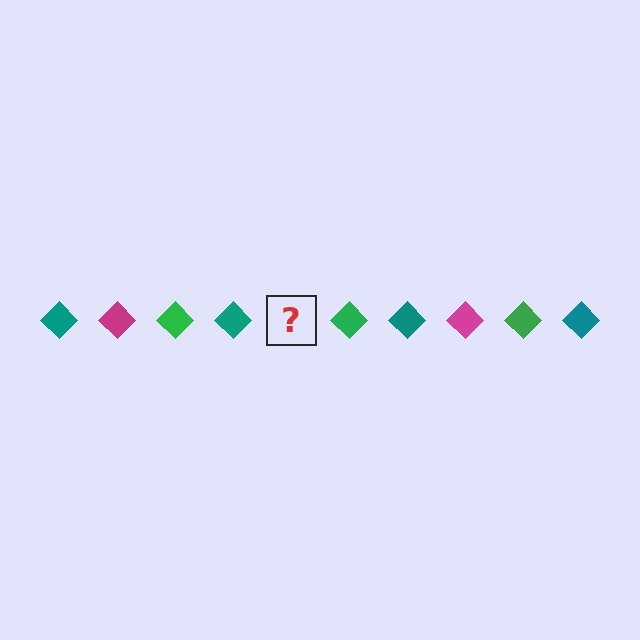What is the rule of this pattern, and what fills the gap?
The rule is that the pattern cycles through teal, magenta, green diamonds. The gap should be filled with a magenta diamond.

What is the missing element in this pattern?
The missing element is a magenta diamond.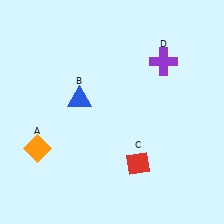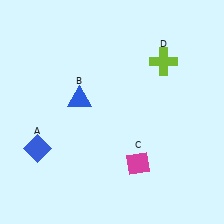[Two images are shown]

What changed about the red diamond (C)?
In Image 1, C is red. In Image 2, it changed to magenta.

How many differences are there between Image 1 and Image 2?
There are 3 differences between the two images.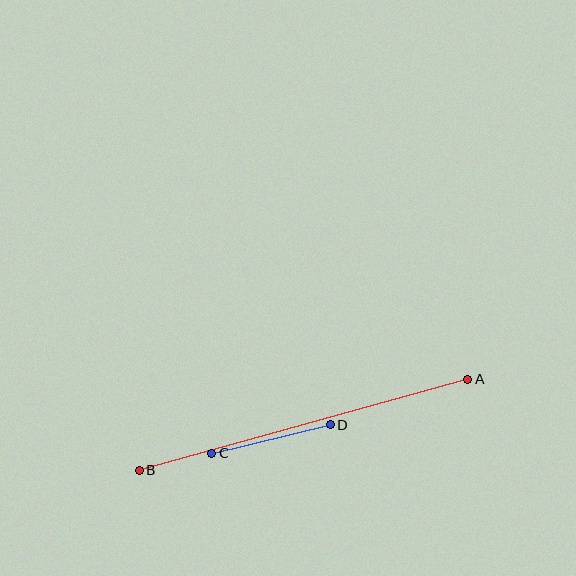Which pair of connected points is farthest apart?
Points A and B are farthest apart.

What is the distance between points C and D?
The distance is approximately 122 pixels.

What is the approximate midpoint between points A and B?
The midpoint is at approximately (304, 425) pixels.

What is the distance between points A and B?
The distance is approximately 341 pixels.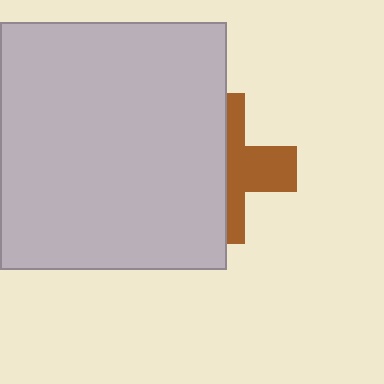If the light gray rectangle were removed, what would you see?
You would see the complete brown cross.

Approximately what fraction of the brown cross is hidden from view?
Roughly 57% of the brown cross is hidden behind the light gray rectangle.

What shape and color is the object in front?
The object in front is a light gray rectangle.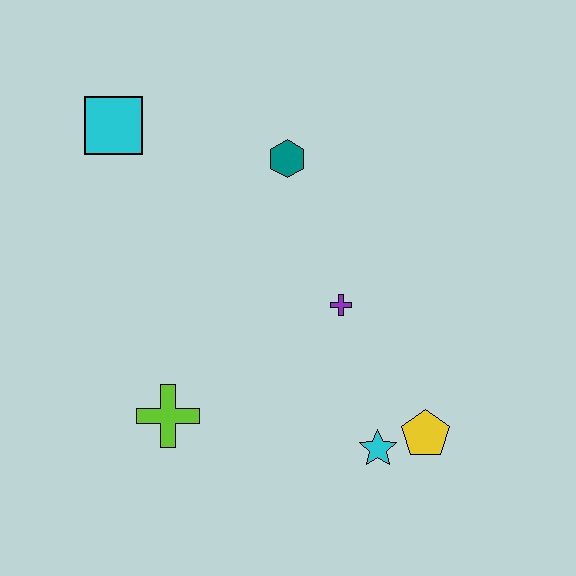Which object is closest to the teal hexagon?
The purple cross is closest to the teal hexagon.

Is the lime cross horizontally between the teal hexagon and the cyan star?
No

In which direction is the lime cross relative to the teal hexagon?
The lime cross is below the teal hexagon.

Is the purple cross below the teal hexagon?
Yes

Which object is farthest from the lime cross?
The cyan square is farthest from the lime cross.